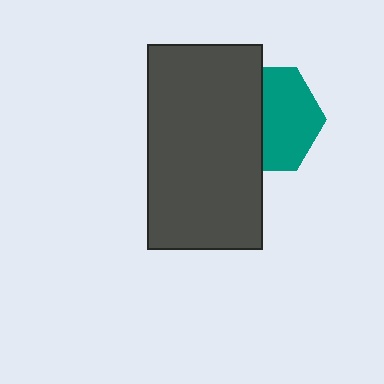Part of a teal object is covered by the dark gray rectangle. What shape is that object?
It is a hexagon.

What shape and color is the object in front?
The object in front is a dark gray rectangle.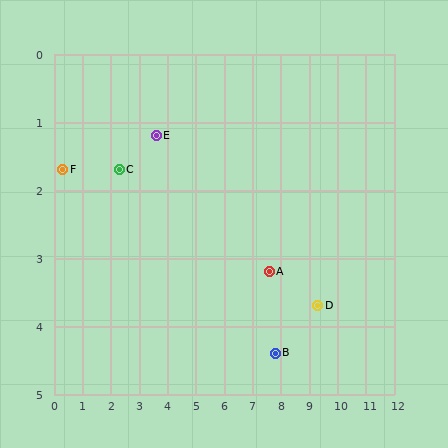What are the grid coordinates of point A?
Point A is at approximately (7.6, 3.2).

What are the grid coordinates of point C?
Point C is at approximately (2.3, 1.7).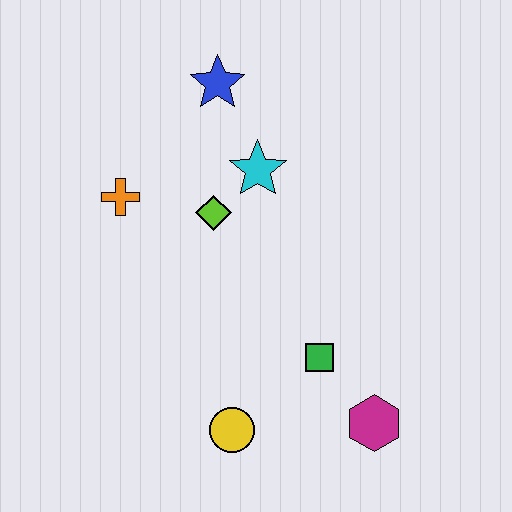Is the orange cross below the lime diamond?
No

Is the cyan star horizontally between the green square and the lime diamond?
Yes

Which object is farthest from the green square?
The blue star is farthest from the green square.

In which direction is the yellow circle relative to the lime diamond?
The yellow circle is below the lime diamond.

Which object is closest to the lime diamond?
The cyan star is closest to the lime diamond.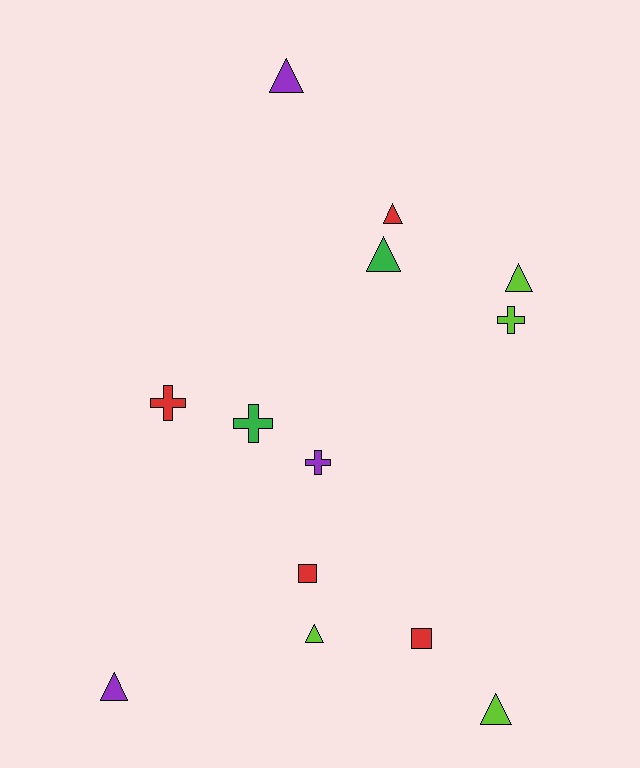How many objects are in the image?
There are 13 objects.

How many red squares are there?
There are 2 red squares.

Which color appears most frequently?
Lime, with 4 objects.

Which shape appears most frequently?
Triangle, with 7 objects.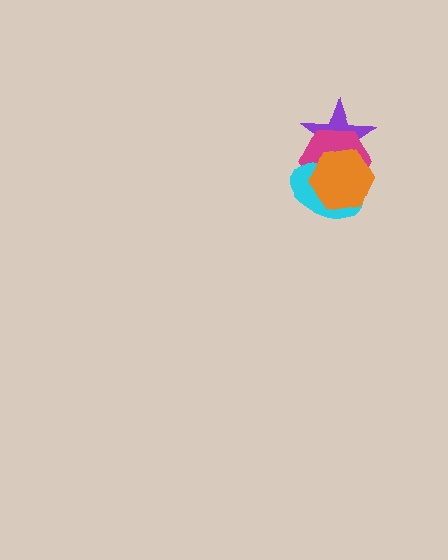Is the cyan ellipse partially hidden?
Yes, it is partially covered by another shape.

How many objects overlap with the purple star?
3 objects overlap with the purple star.